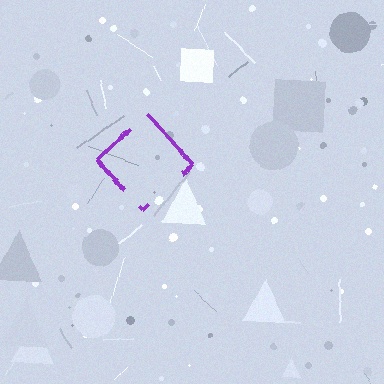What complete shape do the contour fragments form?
The contour fragments form a diamond.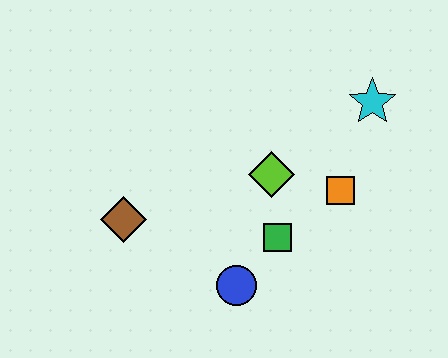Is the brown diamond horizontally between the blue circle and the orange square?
No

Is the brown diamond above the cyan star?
No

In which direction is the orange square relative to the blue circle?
The orange square is to the right of the blue circle.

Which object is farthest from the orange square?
The brown diamond is farthest from the orange square.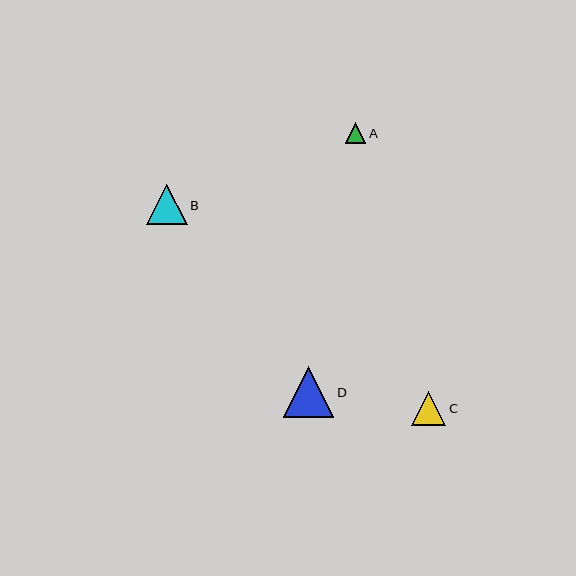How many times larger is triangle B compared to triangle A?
Triangle B is approximately 1.9 times the size of triangle A.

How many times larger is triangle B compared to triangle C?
Triangle B is approximately 1.2 times the size of triangle C.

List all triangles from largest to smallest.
From largest to smallest: D, B, C, A.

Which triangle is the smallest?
Triangle A is the smallest with a size of approximately 21 pixels.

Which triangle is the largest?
Triangle D is the largest with a size of approximately 50 pixels.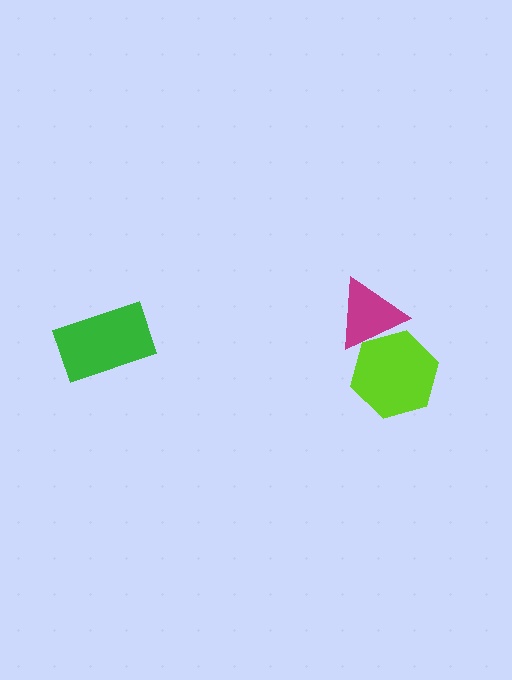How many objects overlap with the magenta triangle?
1 object overlaps with the magenta triangle.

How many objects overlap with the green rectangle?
0 objects overlap with the green rectangle.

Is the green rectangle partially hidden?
No, no other shape covers it.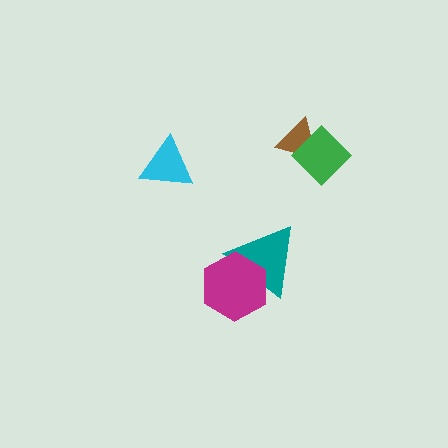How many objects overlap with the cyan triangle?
0 objects overlap with the cyan triangle.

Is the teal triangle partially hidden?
Yes, it is partially covered by another shape.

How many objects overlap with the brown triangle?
1 object overlaps with the brown triangle.